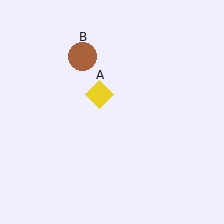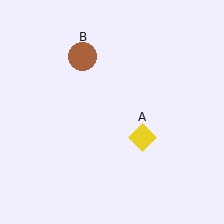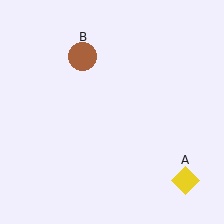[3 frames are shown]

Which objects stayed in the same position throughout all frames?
Brown circle (object B) remained stationary.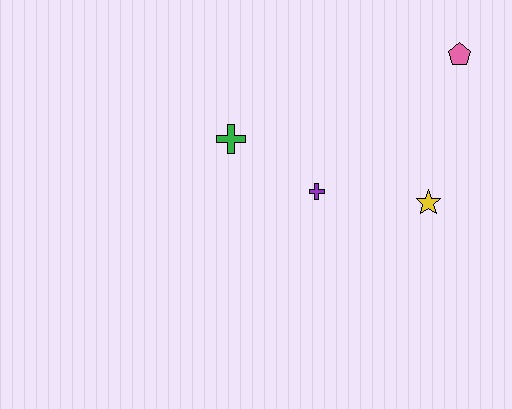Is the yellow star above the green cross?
No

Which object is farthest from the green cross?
The pink pentagon is farthest from the green cross.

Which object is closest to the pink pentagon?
The yellow star is closest to the pink pentagon.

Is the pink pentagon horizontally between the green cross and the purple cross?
No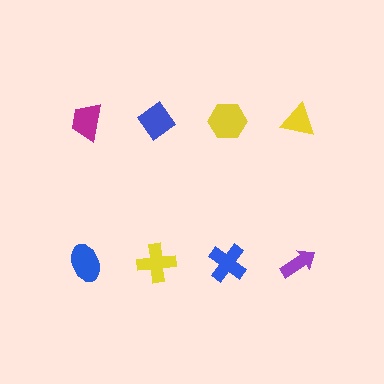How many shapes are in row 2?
4 shapes.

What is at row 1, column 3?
A yellow hexagon.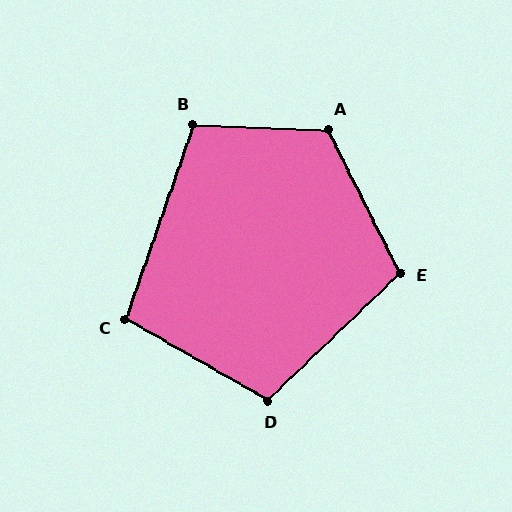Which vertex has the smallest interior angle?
C, at approximately 101 degrees.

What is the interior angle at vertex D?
Approximately 106 degrees (obtuse).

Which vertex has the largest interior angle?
A, at approximately 119 degrees.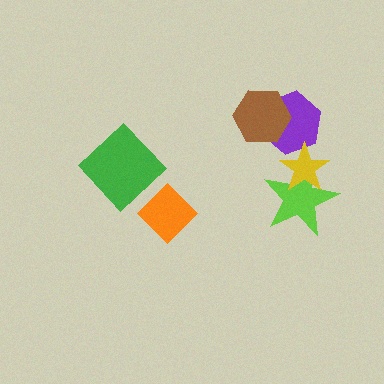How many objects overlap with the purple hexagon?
2 objects overlap with the purple hexagon.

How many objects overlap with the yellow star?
2 objects overlap with the yellow star.